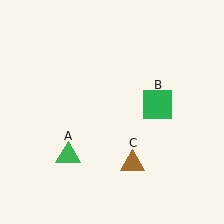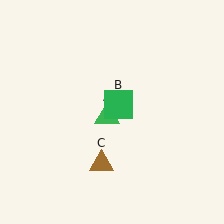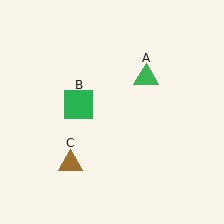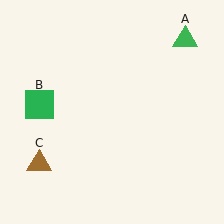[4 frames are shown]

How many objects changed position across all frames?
3 objects changed position: green triangle (object A), green square (object B), brown triangle (object C).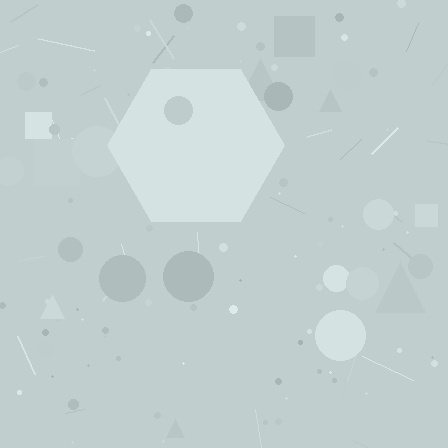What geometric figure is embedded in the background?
A hexagon is embedded in the background.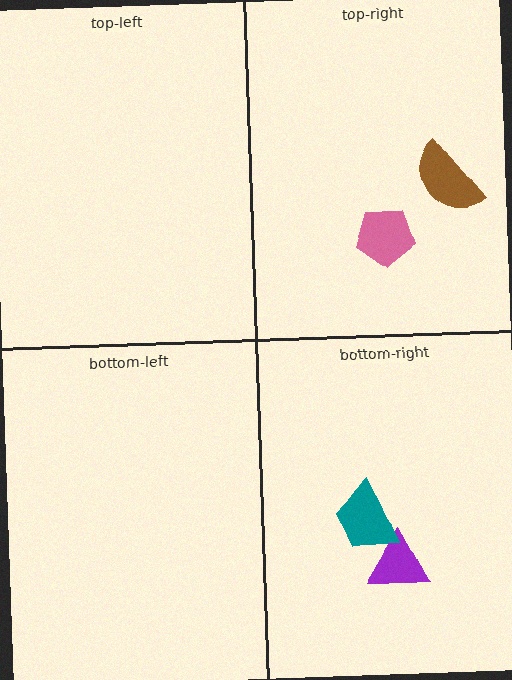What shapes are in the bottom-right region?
The purple triangle, the teal trapezoid.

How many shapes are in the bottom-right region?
2.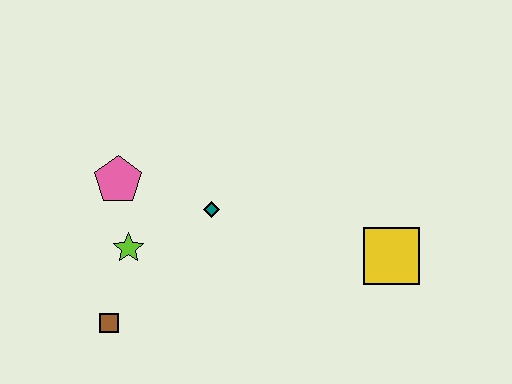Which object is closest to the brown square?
The lime star is closest to the brown square.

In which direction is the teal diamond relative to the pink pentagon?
The teal diamond is to the right of the pink pentagon.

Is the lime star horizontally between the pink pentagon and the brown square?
No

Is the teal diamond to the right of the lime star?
Yes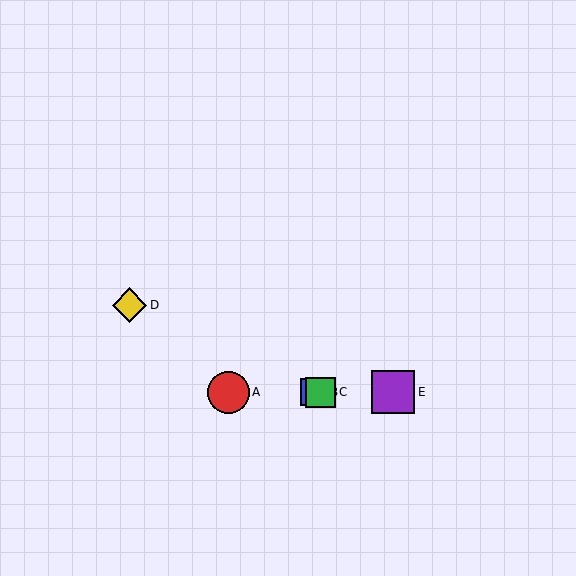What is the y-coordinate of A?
Object A is at y≈392.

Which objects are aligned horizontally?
Objects A, B, C, E are aligned horizontally.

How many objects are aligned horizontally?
4 objects (A, B, C, E) are aligned horizontally.